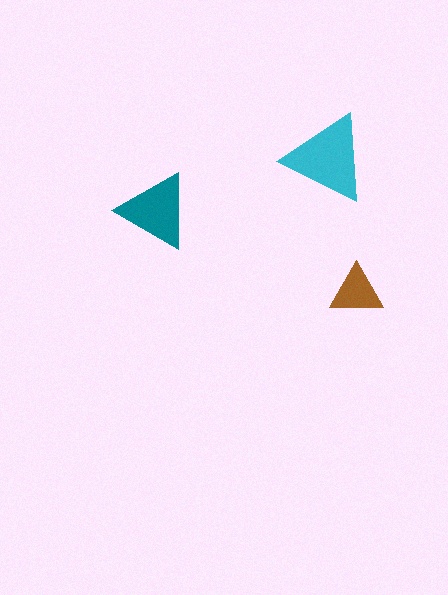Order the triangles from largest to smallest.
the cyan one, the teal one, the brown one.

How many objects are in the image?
There are 3 objects in the image.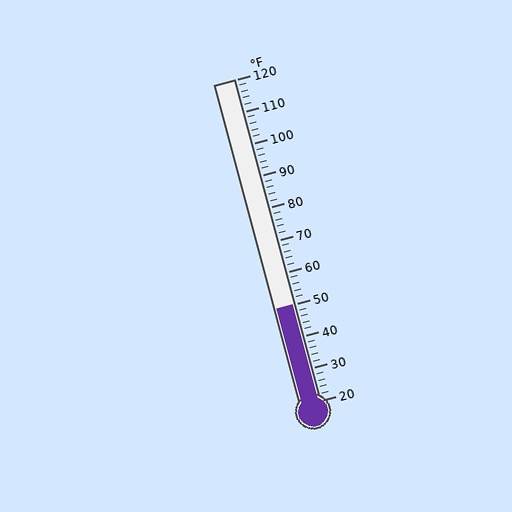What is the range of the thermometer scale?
The thermometer scale ranges from 20°F to 120°F.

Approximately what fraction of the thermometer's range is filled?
The thermometer is filled to approximately 30% of its range.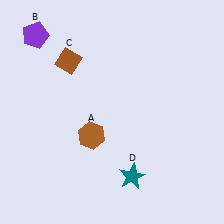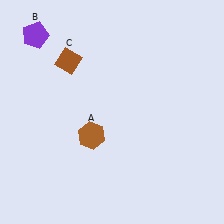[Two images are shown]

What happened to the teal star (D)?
The teal star (D) was removed in Image 2. It was in the bottom-right area of Image 1.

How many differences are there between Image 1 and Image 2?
There is 1 difference between the two images.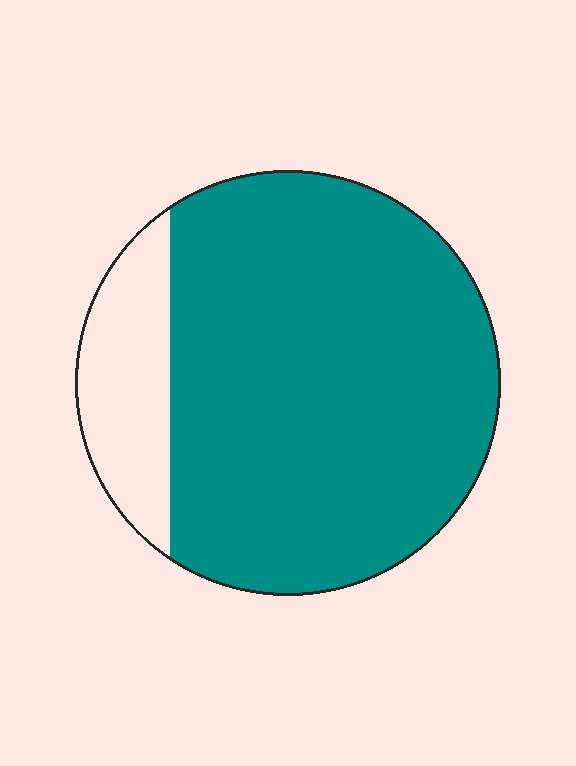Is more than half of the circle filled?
Yes.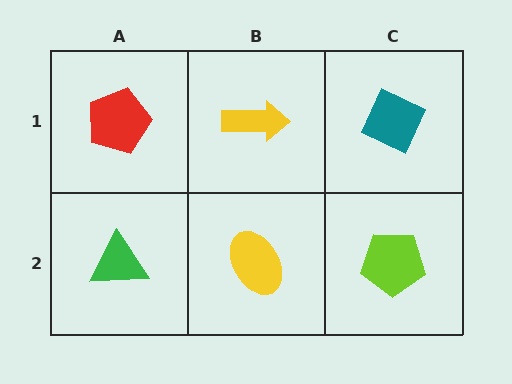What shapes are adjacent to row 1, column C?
A lime pentagon (row 2, column C), a yellow arrow (row 1, column B).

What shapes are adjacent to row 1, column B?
A yellow ellipse (row 2, column B), a red pentagon (row 1, column A), a teal diamond (row 1, column C).